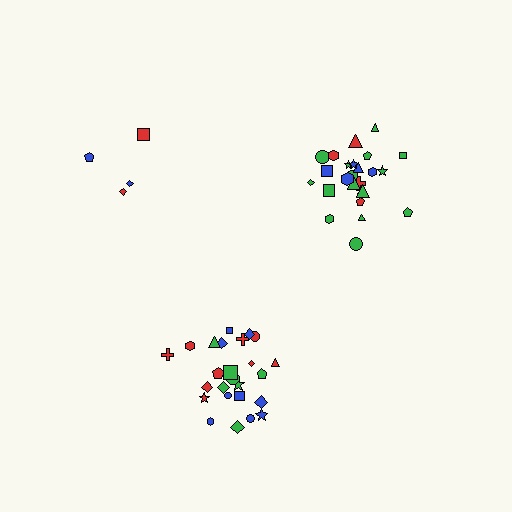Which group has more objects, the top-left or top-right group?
The top-right group.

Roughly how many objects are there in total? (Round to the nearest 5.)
Roughly 55 objects in total.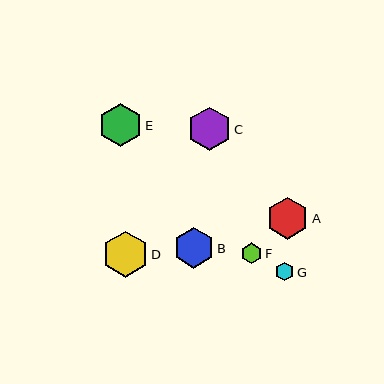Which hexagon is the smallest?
Hexagon G is the smallest with a size of approximately 19 pixels.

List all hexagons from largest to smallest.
From largest to smallest: D, E, C, A, B, F, G.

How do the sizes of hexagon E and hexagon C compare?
Hexagon E and hexagon C are approximately the same size.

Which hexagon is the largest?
Hexagon D is the largest with a size of approximately 46 pixels.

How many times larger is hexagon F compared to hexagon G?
Hexagon F is approximately 1.1 times the size of hexagon G.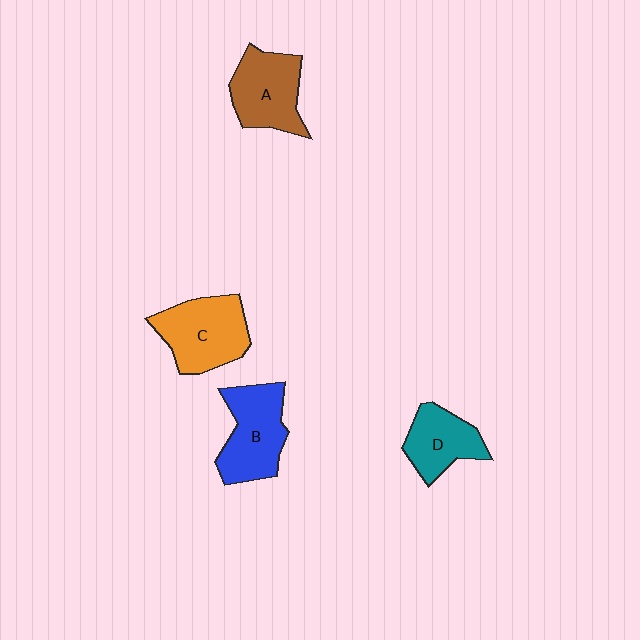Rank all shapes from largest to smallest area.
From largest to smallest: C (orange), B (blue), A (brown), D (teal).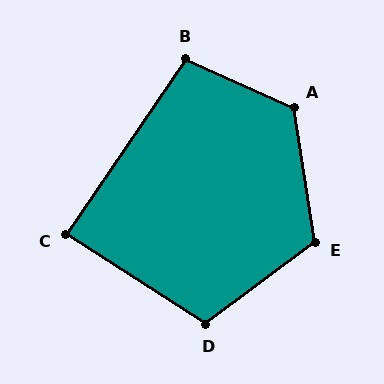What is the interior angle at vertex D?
Approximately 110 degrees (obtuse).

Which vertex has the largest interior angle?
A, at approximately 123 degrees.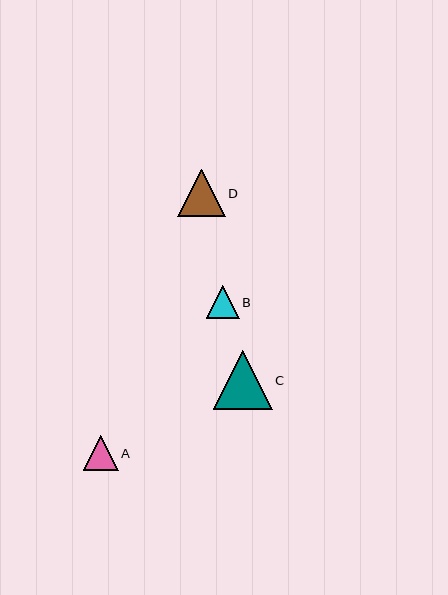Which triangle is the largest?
Triangle C is the largest with a size of approximately 59 pixels.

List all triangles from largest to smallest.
From largest to smallest: C, D, A, B.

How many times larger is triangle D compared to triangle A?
Triangle D is approximately 1.4 times the size of triangle A.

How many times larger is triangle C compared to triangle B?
Triangle C is approximately 1.8 times the size of triangle B.